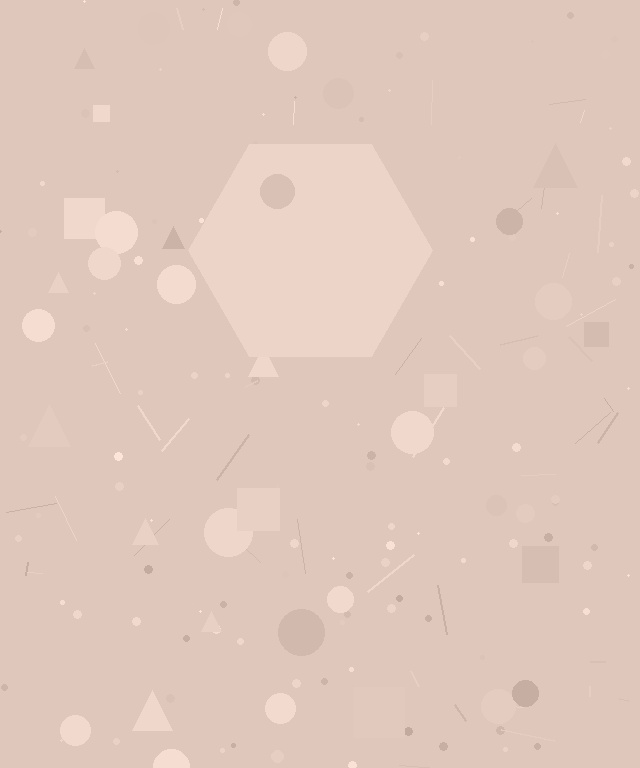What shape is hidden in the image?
A hexagon is hidden in the image.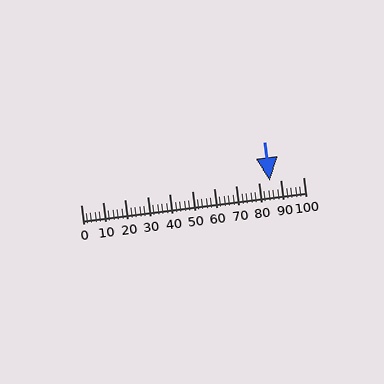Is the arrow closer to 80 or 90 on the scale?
The arrow is closer to 90.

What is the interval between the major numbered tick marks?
The major tick marks are spaced 10 units apart.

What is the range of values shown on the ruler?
The ruler shows values from 0 to 100.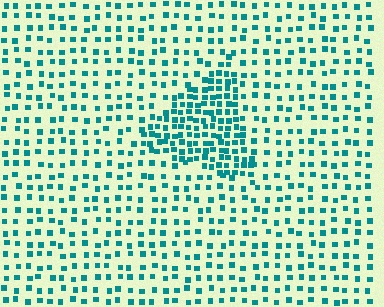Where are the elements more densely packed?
The elements are more densely packed inside the triangle boundary.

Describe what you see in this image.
The image contains small teal elements arranged at two different densities. A triangle-shaped region is visible where the elements are more densely packed than the surrounding area.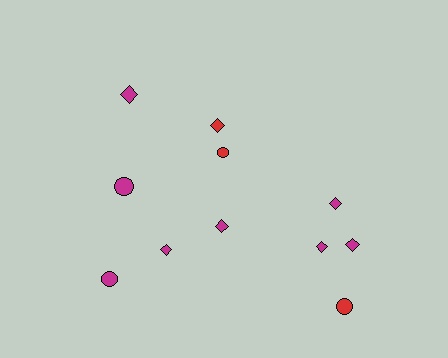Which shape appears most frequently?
Diamond, with 7 objects.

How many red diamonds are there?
There is 1 red diamond.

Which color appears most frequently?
Magenta, with 8 objects.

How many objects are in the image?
There are 11 objects.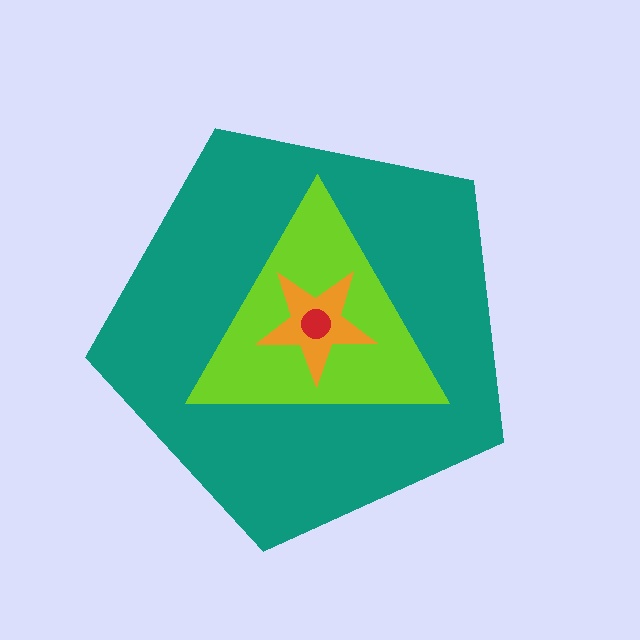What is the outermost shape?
The teal pentagon.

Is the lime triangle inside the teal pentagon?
Yes.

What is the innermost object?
The red circle.